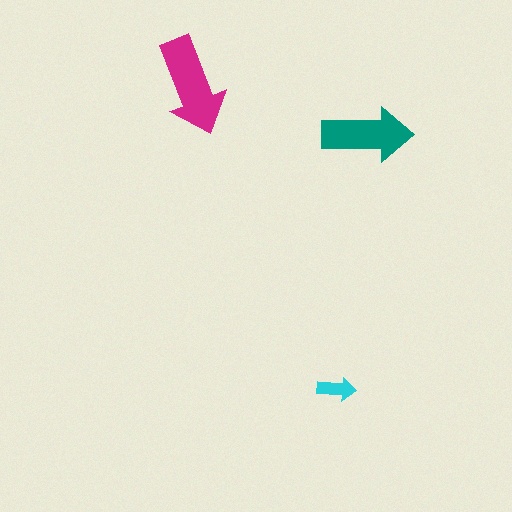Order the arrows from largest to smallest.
the magenta one, the teal one, the cyan one.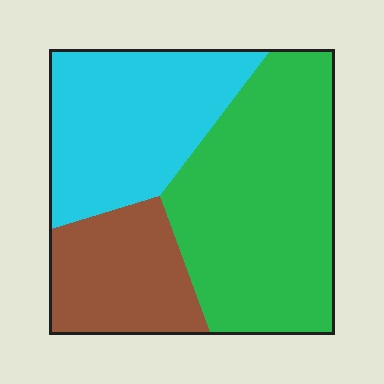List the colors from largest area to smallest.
From largest to smallest: green, cyan, brown.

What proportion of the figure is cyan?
Cyan takes up about one third (1/3) of the figure.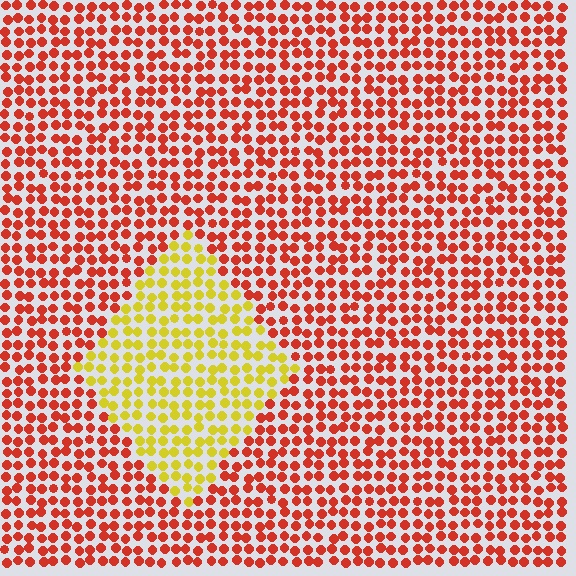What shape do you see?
I see a diamond.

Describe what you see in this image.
The image is filled with small red elements in a uniform arrangement. A diamond-shaped region is visible where the elements are tinted to a slightly different hue, forming a subtle color boundary.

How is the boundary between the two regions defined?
The boundary is defined purely by a slight shift in hue (about 54 degrees). Spacing, size, and orientation are identical on both sides.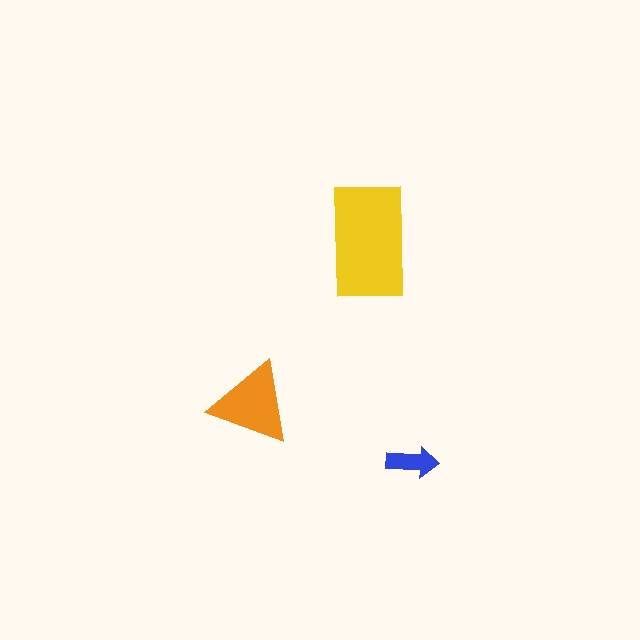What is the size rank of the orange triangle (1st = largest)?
2nd.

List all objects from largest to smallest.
The yellow rectangle, the orange triangle, the blue arrow.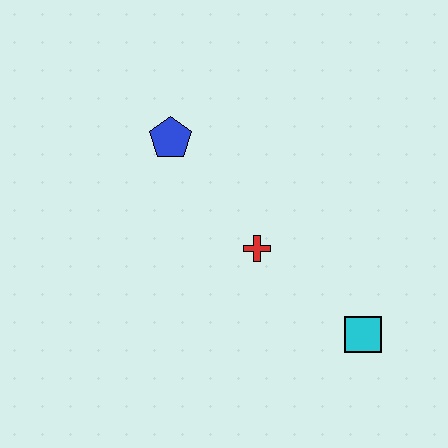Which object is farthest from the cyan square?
The blue pentagon is farthest from the cyan square.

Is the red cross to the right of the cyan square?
No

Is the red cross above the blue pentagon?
No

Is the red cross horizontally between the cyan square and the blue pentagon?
Yes